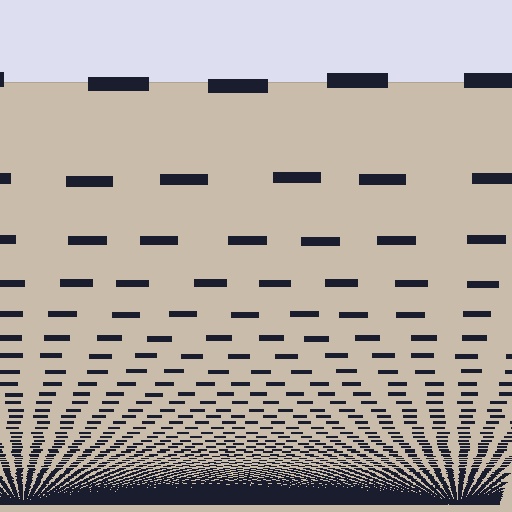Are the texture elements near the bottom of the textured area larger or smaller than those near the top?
Smaller. The gradient is inverted — elements near the bottom are smaller and denser.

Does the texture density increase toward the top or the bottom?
Density increases toward the bottom.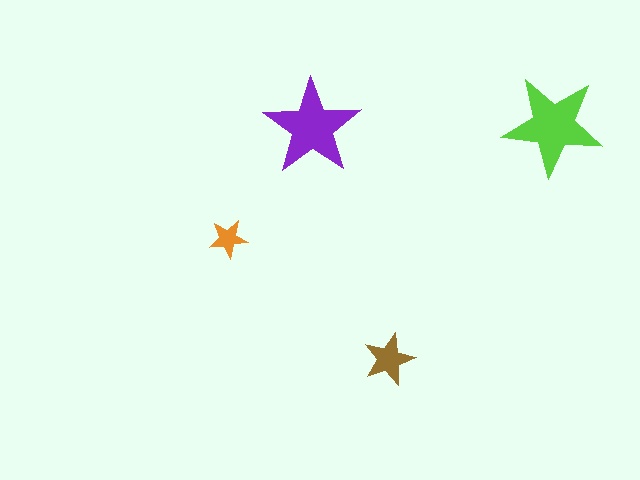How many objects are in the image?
There are 4 objects in the image.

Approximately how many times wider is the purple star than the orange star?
About 2.5 times wider.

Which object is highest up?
The lime star is topmost.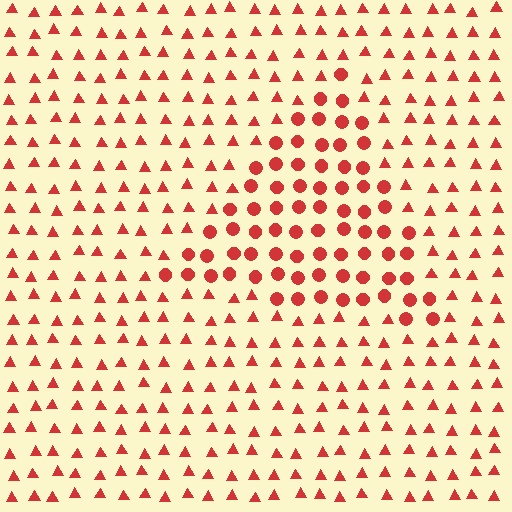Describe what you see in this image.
The image is filled with small red elements arranged in a uniform grid. A triangle-shaped region contains circles, while the surrounding area contains triangles. The boundary is defined purely by the change in element shape.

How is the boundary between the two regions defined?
The boundary is defined by a change in element shape: circles inside vs. triangles outside. All elements share the same color and spacing.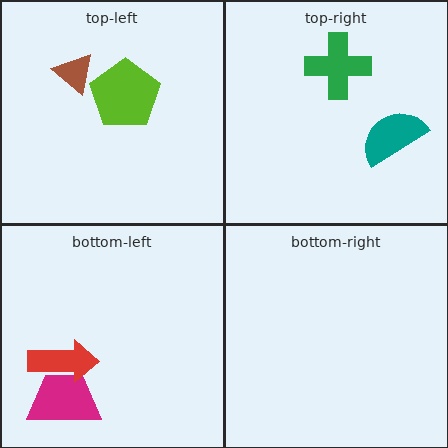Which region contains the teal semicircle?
The top-right region.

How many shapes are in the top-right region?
2.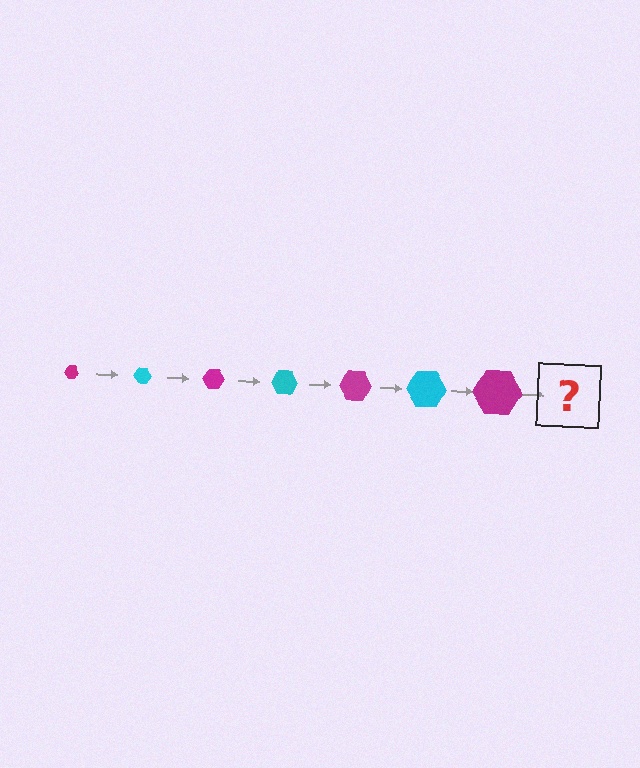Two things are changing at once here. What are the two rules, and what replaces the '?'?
The two rules are that the hexagon grows larger each step and the color cycles through magenta and cyan. The '?' should be a cyan hexagon, larger than the previous one.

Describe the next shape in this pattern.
It should be a cyan hexagon, larger than the previous one.